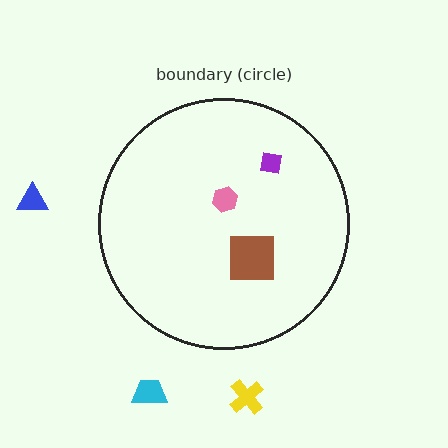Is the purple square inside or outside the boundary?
Inside.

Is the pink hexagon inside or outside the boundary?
Inside.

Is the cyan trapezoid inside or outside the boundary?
Outside.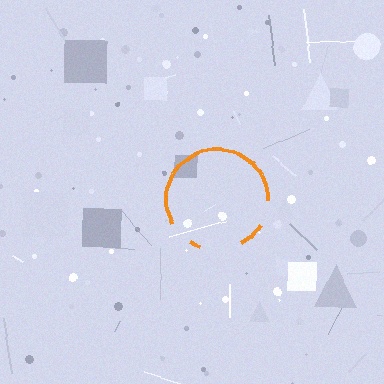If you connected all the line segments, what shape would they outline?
They would outline a circle.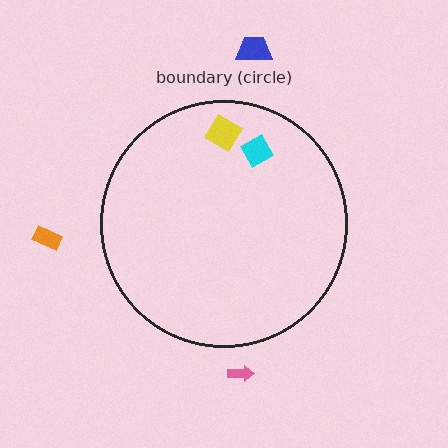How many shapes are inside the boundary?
2 inside, 3 outside.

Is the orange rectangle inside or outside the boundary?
Outside.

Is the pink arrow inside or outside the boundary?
Outside.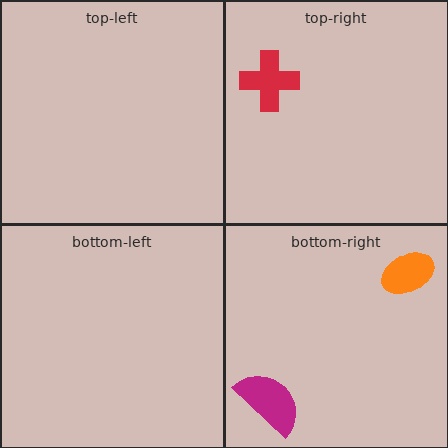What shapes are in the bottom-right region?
The magenta semicircle, the orange ellipse.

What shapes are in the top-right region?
The red cross.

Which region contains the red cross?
The top-right region.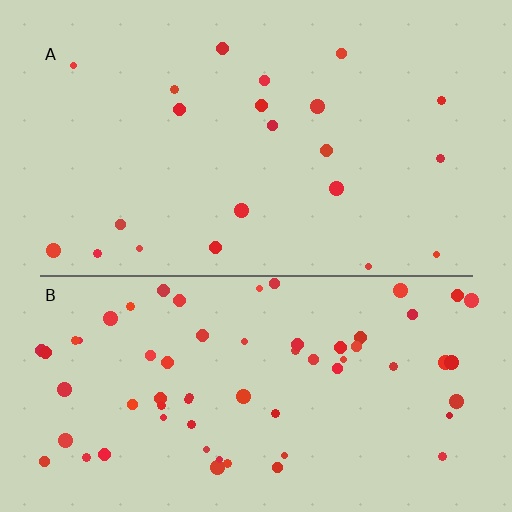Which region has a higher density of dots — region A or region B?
B (the bottom).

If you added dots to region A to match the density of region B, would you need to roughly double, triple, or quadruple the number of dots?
Approximately triple.